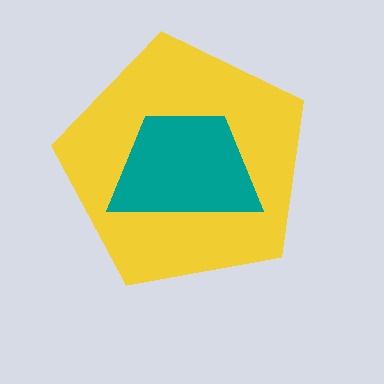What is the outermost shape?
The yellow pentagon.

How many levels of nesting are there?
2.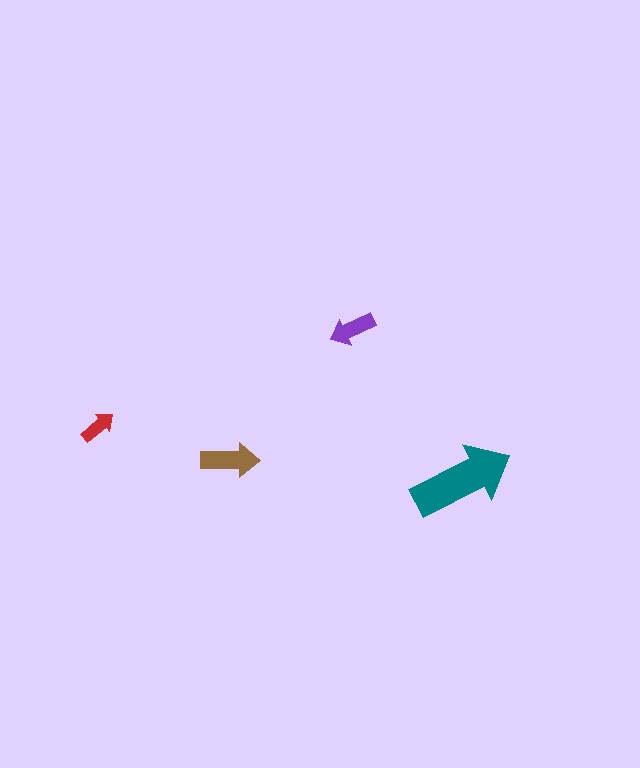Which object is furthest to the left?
The red arrow is leftmost.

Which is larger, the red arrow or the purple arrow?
The purple one.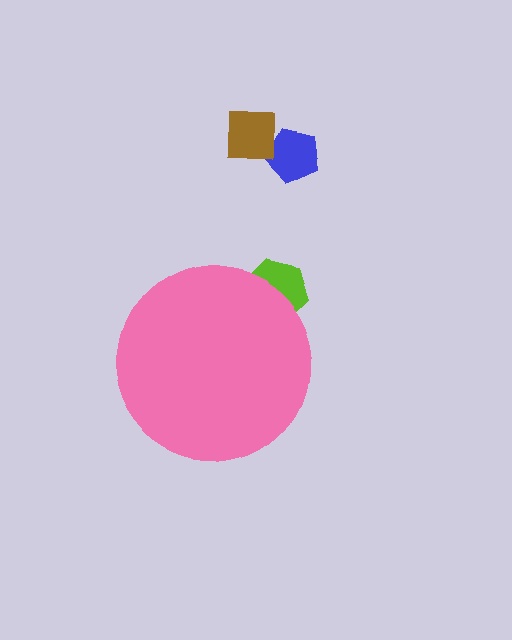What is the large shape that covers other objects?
A pink circle.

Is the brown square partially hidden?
No, the brown square is fully visible.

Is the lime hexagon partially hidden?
Yes, the lime hexagon is partially hidden behind the pink circle.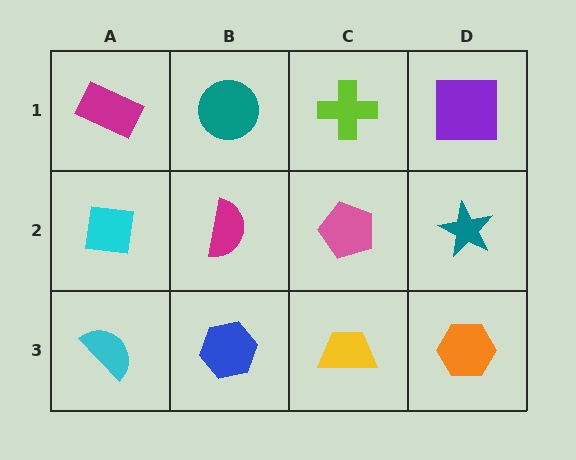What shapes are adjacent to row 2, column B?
A teal circle (row 1, column B), a blue hexagon (row 3, column B), a cyan square (row 2, column A), a pink pentagon (row 2, column C).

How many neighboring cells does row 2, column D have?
3.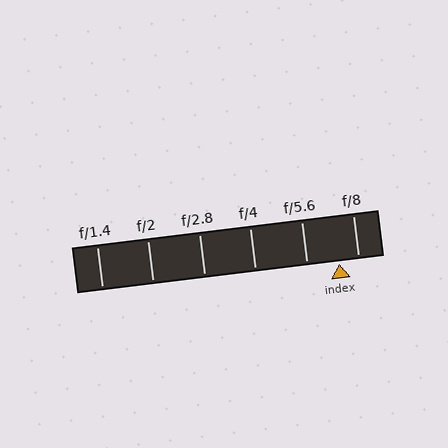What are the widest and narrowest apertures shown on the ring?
The widest aperture shown is f/1.4 and the narrowest is f/8.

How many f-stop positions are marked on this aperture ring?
There are 6 f-stop positions marked.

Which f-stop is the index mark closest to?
The index mark is closest to f/8.